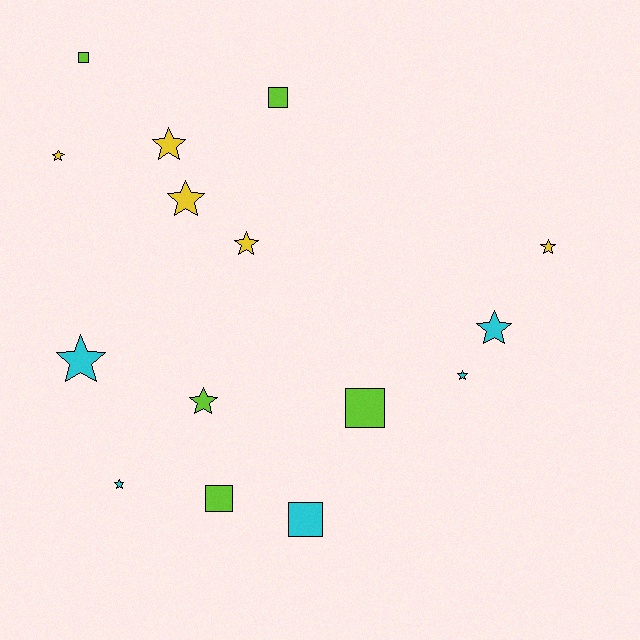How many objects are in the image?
There are 15 objects.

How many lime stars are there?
There is 1 lime star.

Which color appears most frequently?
Lime, with 5 objects.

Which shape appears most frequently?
Star, with 10 objects.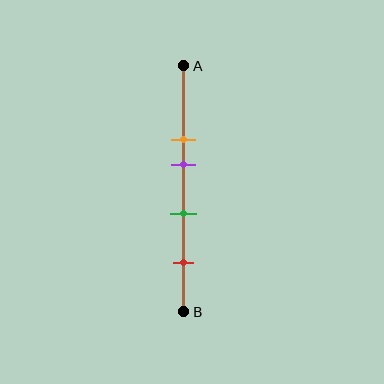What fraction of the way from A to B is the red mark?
The red mark is approximately 80% (0.8) of the way from A to B.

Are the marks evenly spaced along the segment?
No, the marks are not evenly spaced.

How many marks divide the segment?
There are 4 marks dividing the segment.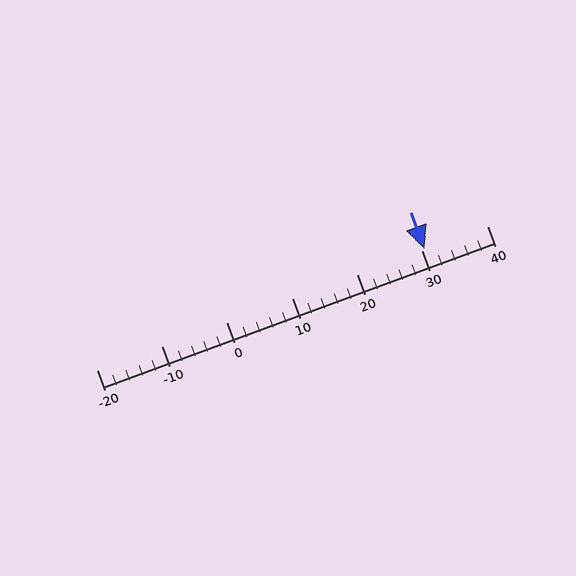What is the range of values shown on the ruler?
The ruler shows values from -20 to 40.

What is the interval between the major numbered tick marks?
The major tick marks are spaced 10 units apart.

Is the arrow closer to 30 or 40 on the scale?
The arrow is closer to 30.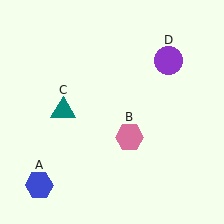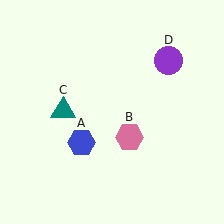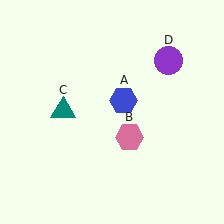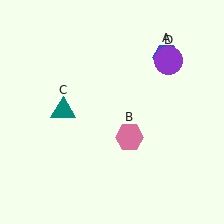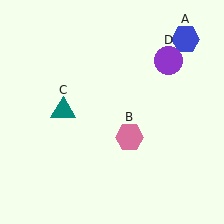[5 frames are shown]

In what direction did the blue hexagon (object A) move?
The blue hexagon (object A) moved up and to the right.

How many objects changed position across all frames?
1 object changed position: blue hexagon (object A).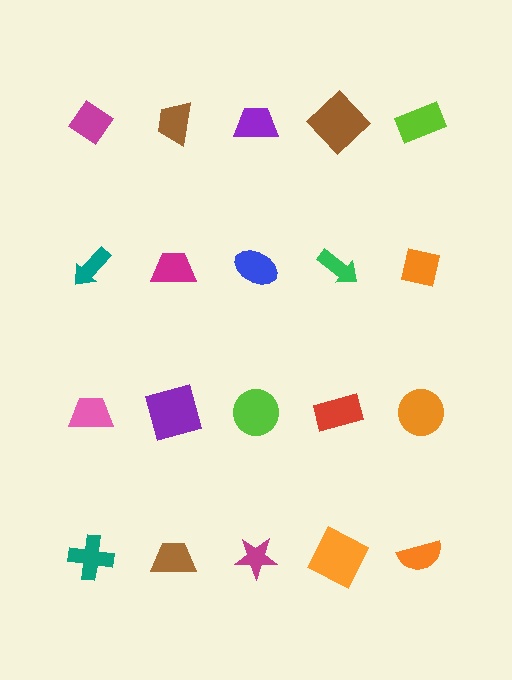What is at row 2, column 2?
A magenta trapezoid.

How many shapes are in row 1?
5 shapes.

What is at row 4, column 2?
A brown trapezoid.